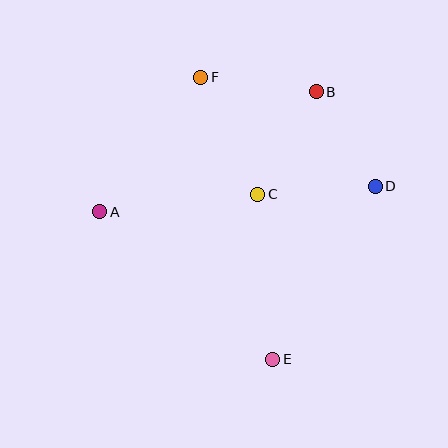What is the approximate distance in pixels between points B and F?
The distance between B and F is approximately 116 pixels.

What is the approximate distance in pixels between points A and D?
The distance between A and D is approximately 277 pixels.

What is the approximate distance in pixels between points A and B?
The distance between A and B is approximately 247 pixels.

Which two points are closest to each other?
Points B and D are closest to each other.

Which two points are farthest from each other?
Points E and F are farthest from each other.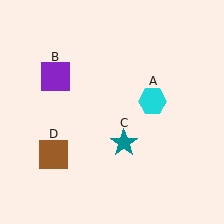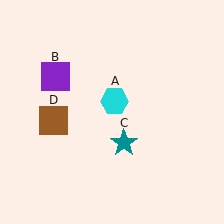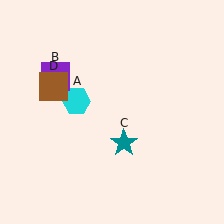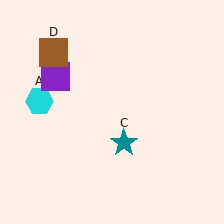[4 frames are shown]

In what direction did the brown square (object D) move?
The brown square (object D) moved up.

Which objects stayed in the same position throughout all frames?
Purple square (object B) and teal star (object C) remained stationary.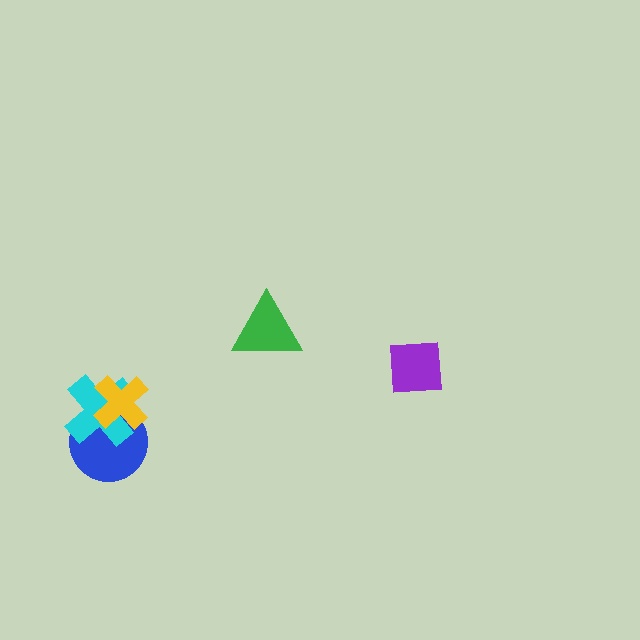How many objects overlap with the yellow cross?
2 objects overlap with the yellow cross.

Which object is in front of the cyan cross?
The yellow cross is in front of the cyan cross.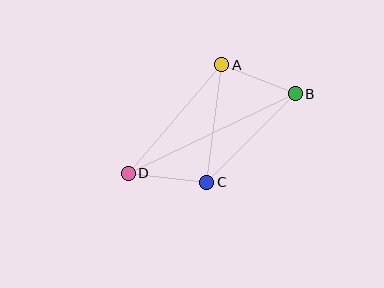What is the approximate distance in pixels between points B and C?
The distance between B and C is approximately 125 pixels.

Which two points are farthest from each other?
Points B and D are farthest from each other.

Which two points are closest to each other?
Points C and D are closest to each other.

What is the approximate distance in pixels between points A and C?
The distance between A and C is approximately 118 pixels.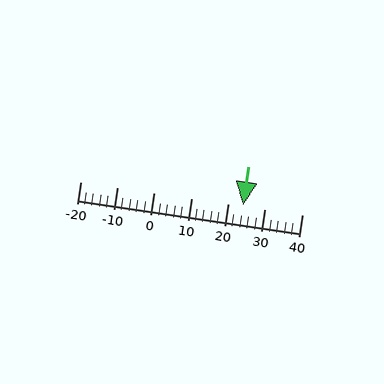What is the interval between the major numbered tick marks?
The major tick marks are spaced 10 units apart.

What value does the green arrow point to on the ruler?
The green arrow points to approximately 24.